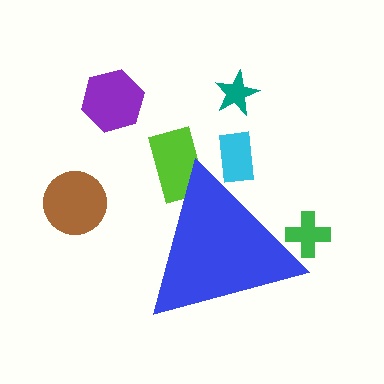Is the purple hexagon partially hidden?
No, the purple hexagon is fully visible.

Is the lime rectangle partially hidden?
Yes, the lime rectangle is partially hidden behind the blue triangle.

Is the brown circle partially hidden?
No, the brown circle is fully visible.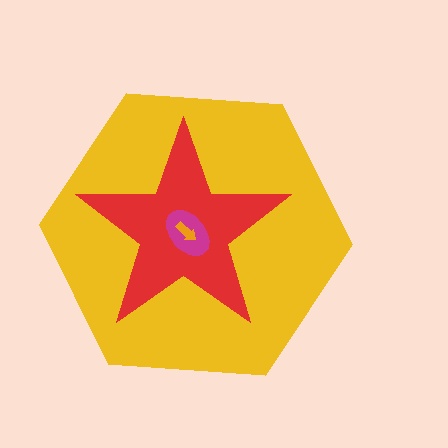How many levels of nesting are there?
4.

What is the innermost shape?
The orange arrow.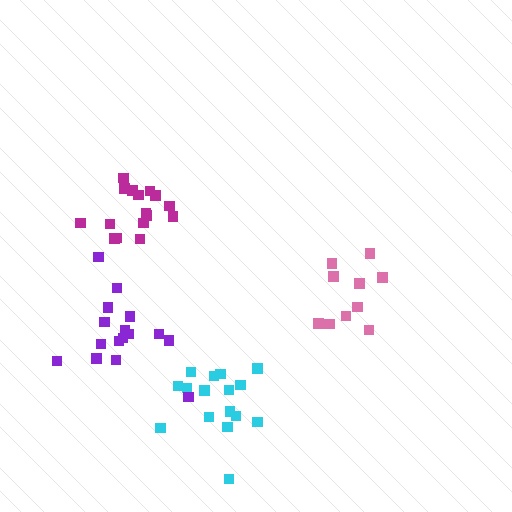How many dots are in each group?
Group 1: 10 dots, Group 2: 16 dots, Group 3: 16 dots, Group 4: 16 dots (58 total).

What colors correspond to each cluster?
The clusters are colored: pink, cyan, purple, magenta.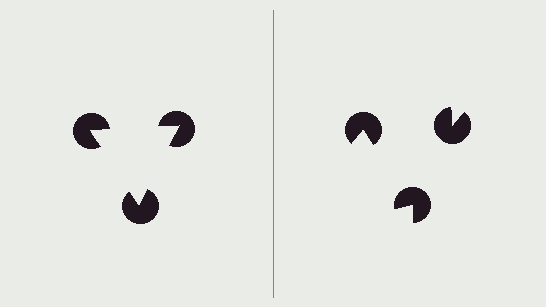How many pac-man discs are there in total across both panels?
6 — 3 on each side.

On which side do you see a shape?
An illusory triangle appears on the left side. On the right side the wedge cuts are rotated, so no coherent shape forms.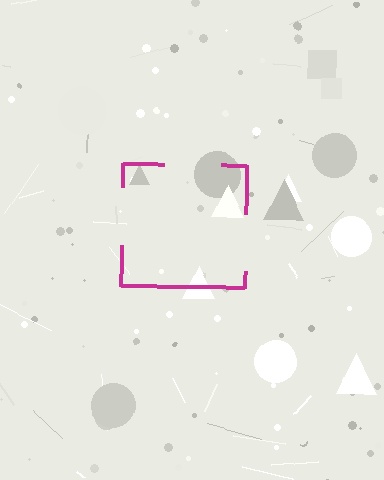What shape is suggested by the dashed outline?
The dashed outline suggests a square.